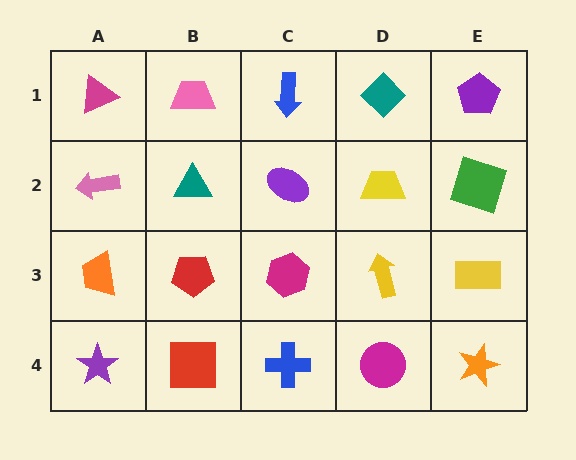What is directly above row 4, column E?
A yellow rectangle.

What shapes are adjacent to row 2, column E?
A purple pentagon (row 1, column E), a yellow rectangle (row 3, column E), a yellow trapezoid (row 2, column D).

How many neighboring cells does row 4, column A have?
2.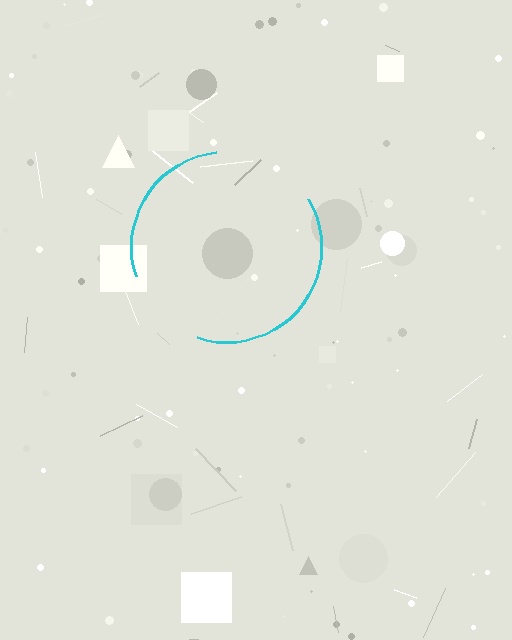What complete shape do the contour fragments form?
The contour fragments form a circle.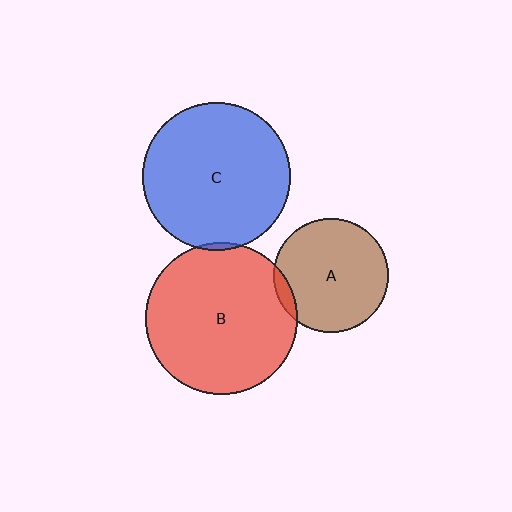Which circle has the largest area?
Circle B (red).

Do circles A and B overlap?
Yes.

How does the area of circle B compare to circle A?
Approximately 1.8 times.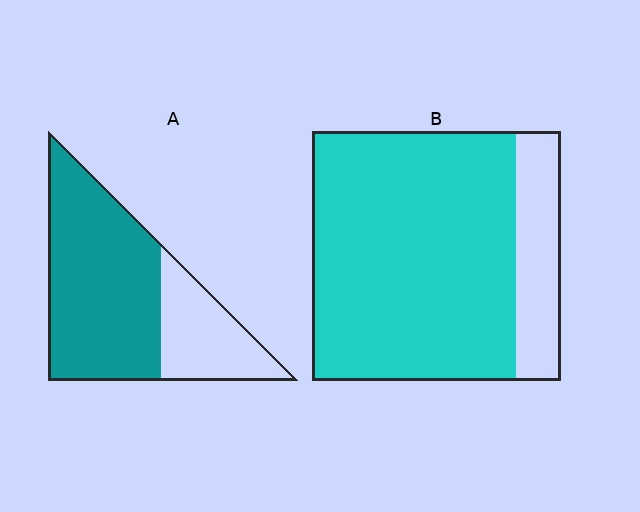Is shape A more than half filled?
Yes.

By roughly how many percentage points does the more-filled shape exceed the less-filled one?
By roughly 10 percentage points (B over A).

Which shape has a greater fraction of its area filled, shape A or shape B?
Shape B.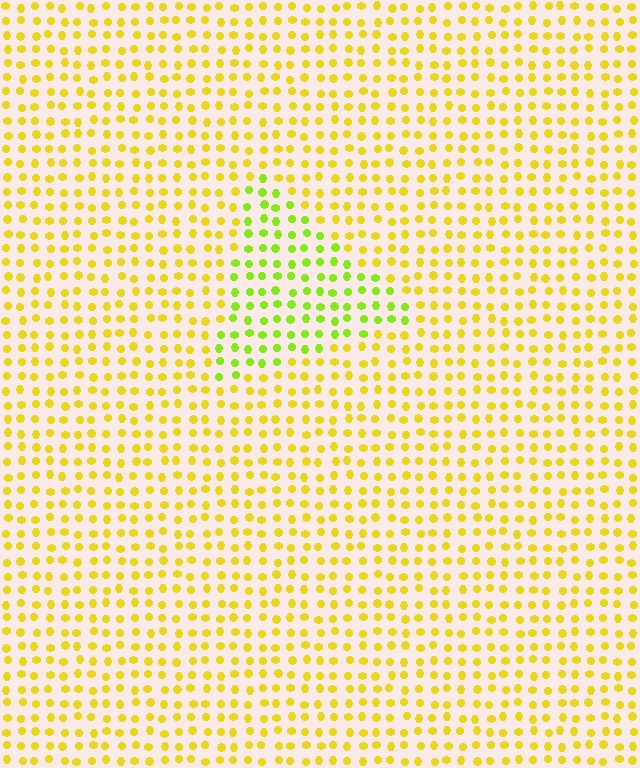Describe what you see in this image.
The image is filled with small yellow elements in a uniform arrangement. A triangle-shaped region is visible where the elements are tinted to a slightly different hue, forming a subtle color boundary.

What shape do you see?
I see a triangle.